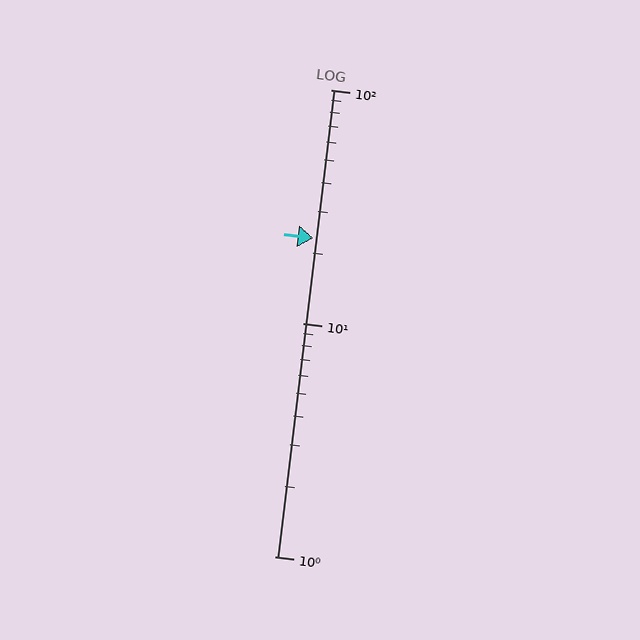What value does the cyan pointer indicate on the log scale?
The pointer indicates approximately 23.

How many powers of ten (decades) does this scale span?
The scale spans 2 decades, from 1 to 100.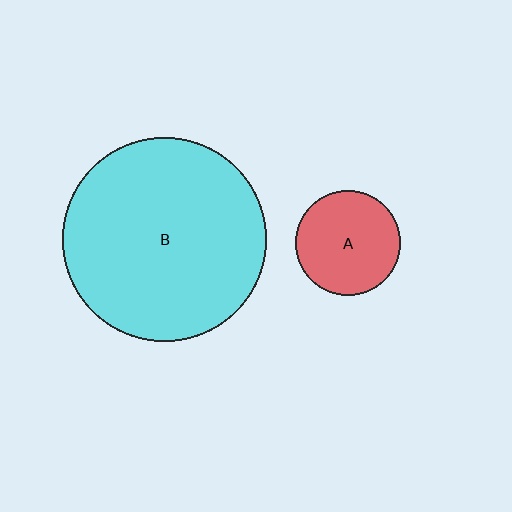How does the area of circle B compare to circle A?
Approximately 3.8 times.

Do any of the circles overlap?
No, none of the circles overlap.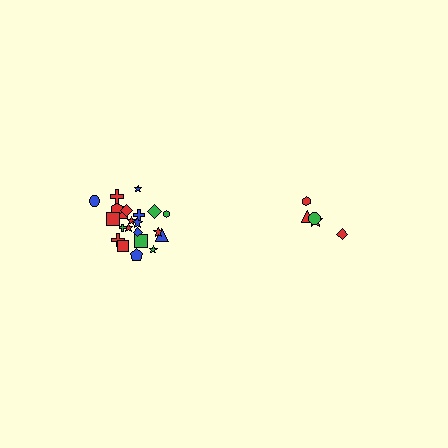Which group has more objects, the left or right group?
The left group.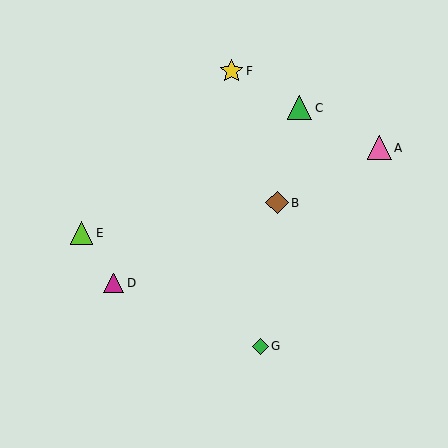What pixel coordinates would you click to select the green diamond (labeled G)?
Click at (260, 346) to select the green diamond G.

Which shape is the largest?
The green triangle (labeled C) is the largest.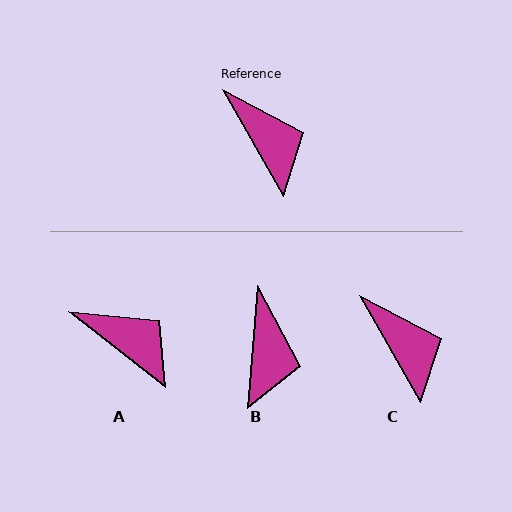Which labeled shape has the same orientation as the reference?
C.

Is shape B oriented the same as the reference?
No, it is off by about 34 degrees.